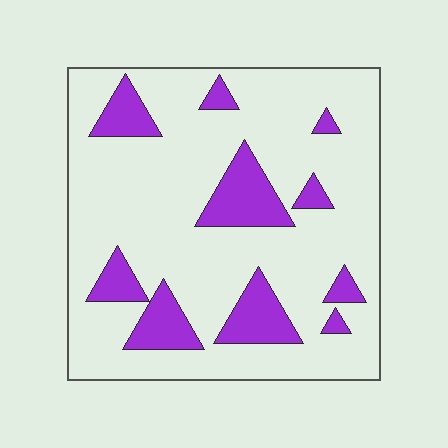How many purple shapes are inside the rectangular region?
10.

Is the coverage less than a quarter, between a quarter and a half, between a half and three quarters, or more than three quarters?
Less than a quarter.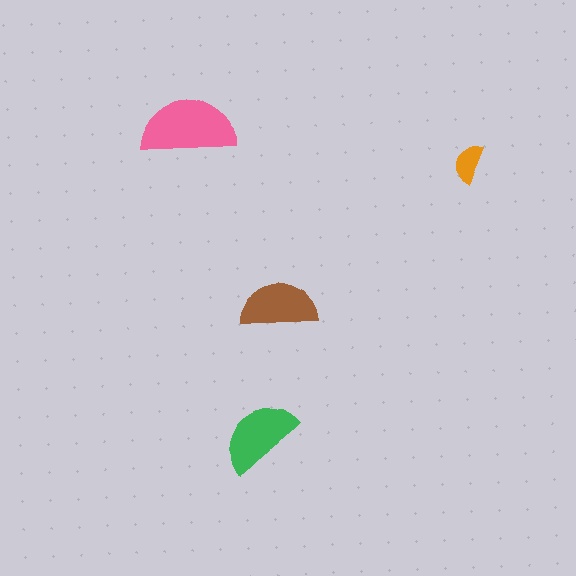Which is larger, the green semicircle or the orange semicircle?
The green one.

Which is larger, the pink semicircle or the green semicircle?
The pink one.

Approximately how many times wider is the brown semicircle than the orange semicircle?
About 2 times wider.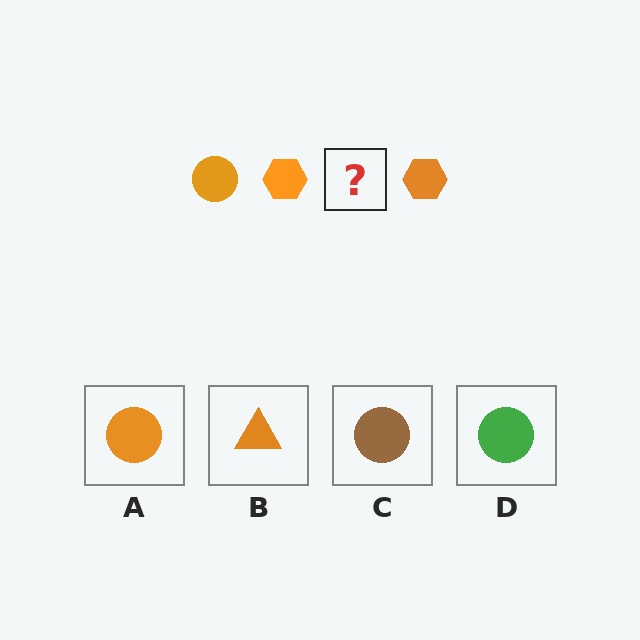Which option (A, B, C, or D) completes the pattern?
A.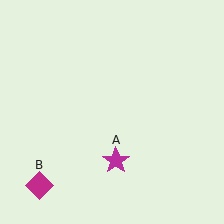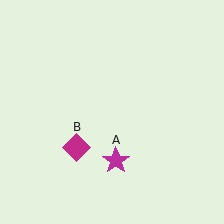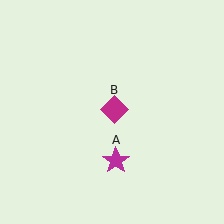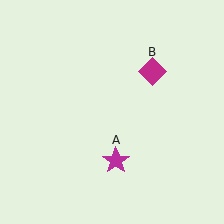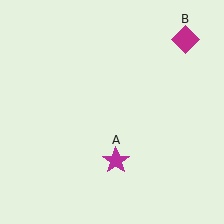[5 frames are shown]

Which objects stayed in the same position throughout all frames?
Magenta star (object A) remained stationary.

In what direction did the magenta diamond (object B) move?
The magenta diamond (object B) moved up and to the right.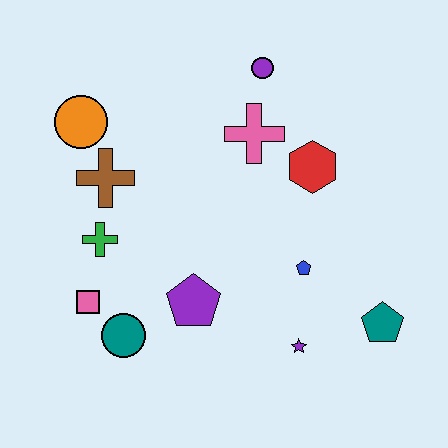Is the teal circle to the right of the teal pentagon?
No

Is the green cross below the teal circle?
No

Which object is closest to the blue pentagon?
The purple star is closest to the blue pentagon.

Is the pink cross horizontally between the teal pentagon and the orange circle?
Yes